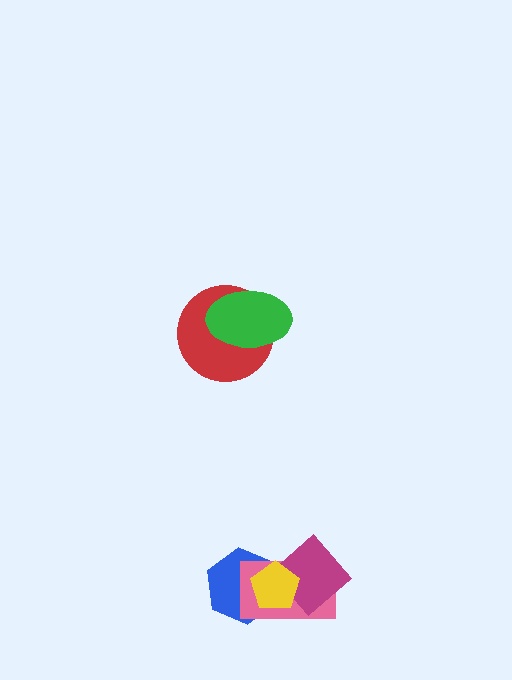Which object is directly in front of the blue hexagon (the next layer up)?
The pink rectangle is directly in front of the blue hexagon.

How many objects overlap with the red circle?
1 object overlaps with the red circle.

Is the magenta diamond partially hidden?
Yes, it is partially covered by another shape.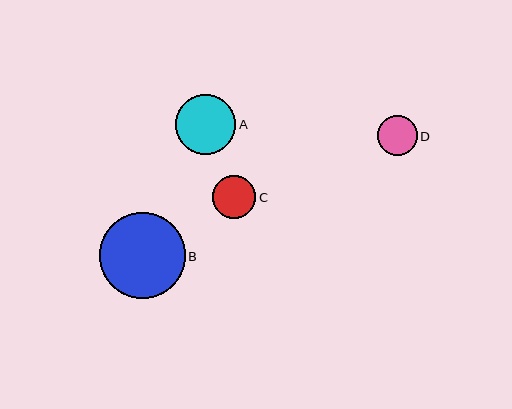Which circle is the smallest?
Circle D is the smallest with a size of approximately 40 pixels.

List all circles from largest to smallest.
From largest to smallest: B, A, C, D.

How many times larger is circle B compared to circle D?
Circle B is approximately 2.2 times the size of circle D.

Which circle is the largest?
Circle B is the largest with a size of approximately 86 pixels.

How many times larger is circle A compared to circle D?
Circle A is approximately 1.5 times the size of circle D.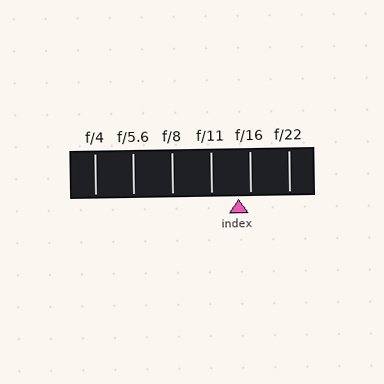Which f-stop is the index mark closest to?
The index mark is closest to f/16.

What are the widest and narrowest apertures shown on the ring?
The widest aperture shown is f/4 and the narrowest is f/22.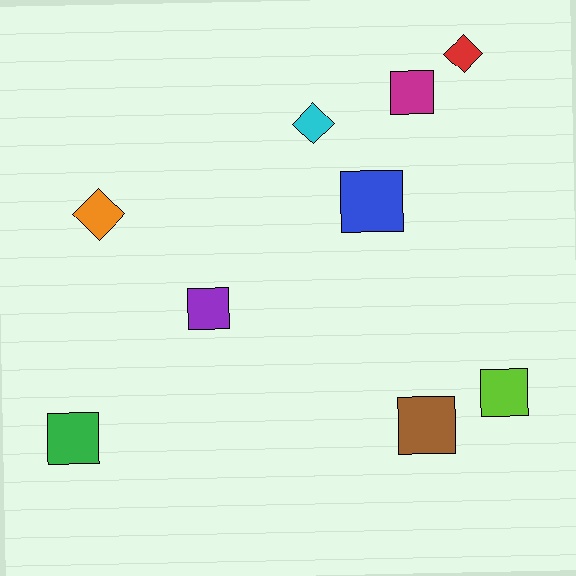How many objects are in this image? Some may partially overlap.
There are 9 objects.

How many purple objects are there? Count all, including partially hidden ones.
There is 1 purple object.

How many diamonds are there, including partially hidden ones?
There are 3 diamonds.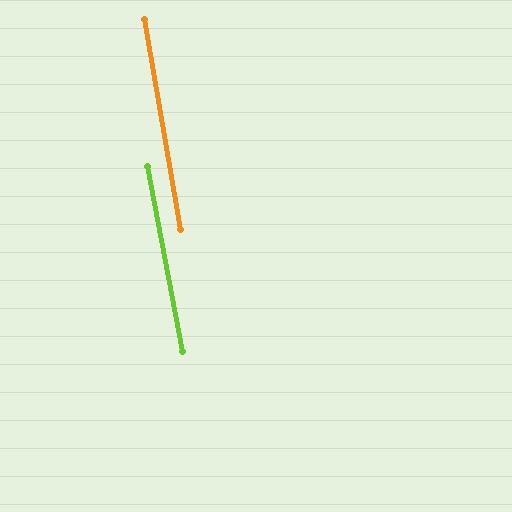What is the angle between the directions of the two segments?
Approximately 1 degree.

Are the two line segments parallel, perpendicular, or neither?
Parallel — their directions differ by only 0.9°.